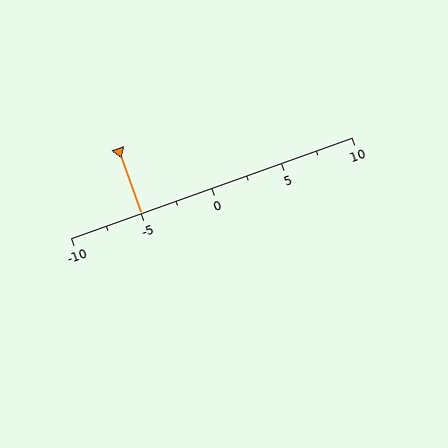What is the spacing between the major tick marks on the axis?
The major ticks are spaced 5 apart.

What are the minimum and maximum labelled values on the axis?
The axis runs from -10 to 10.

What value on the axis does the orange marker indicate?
The marker indicates approximately -5.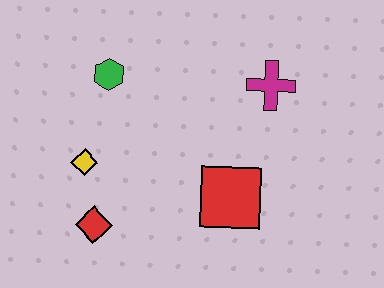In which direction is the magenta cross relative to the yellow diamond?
The magenta cross is to the right of the yellow diamond.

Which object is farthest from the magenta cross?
The red diamond is farthest from the magenta cross.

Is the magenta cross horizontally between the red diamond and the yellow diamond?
No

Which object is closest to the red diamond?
The yellow diamond is closest to the red diamond.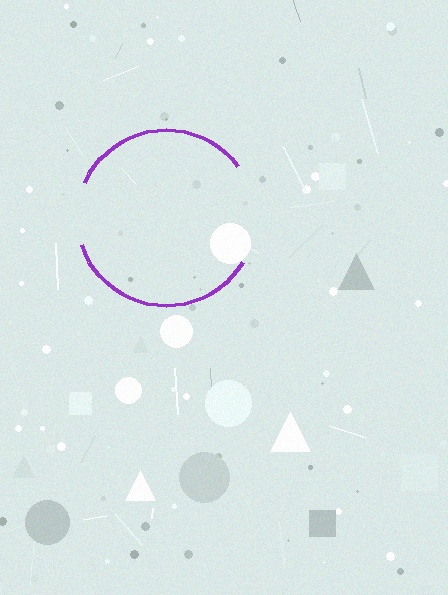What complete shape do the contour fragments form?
The contour fragments form a circle.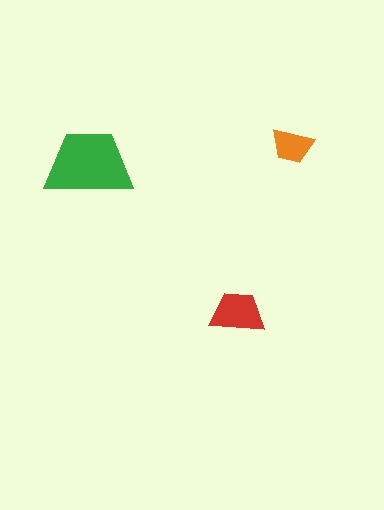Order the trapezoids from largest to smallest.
the green one, the red one, the orange one.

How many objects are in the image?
There are 3 objects in the image.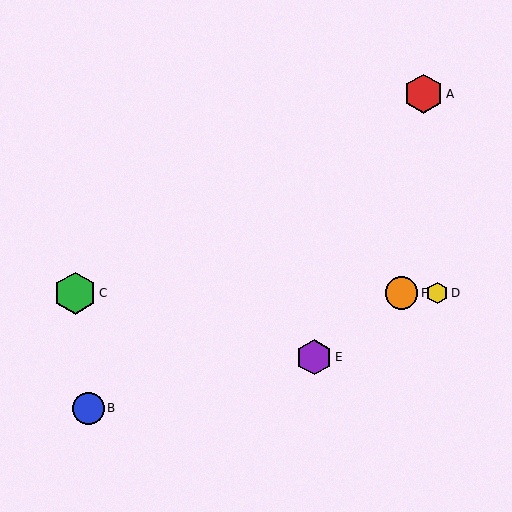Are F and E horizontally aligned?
No, F is at y≈293 and E is at y≈357.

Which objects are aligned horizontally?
Objects C, D, F are aligned horizontally.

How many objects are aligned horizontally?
3 objects (C, D, F) are aligned horizontally.